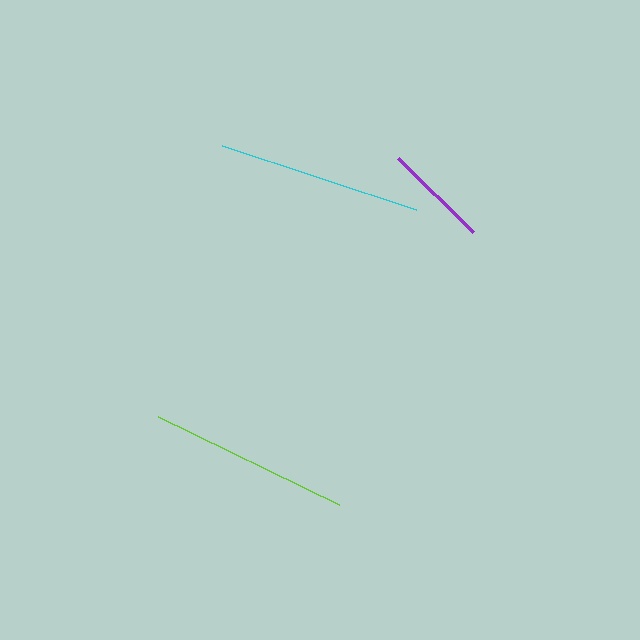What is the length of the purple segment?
The purple segment is approximately 105 pixels long.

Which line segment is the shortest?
The purple line is the shortest at approximately 105 pixels.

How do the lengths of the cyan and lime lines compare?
The cyan and lime lines are approximately the same length.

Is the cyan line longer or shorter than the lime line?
The cyan line is longer than the lime line.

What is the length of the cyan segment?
The cyan segment is approximately 205 pixels long.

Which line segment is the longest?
The cyan line is the longest at approximately 205 pixels.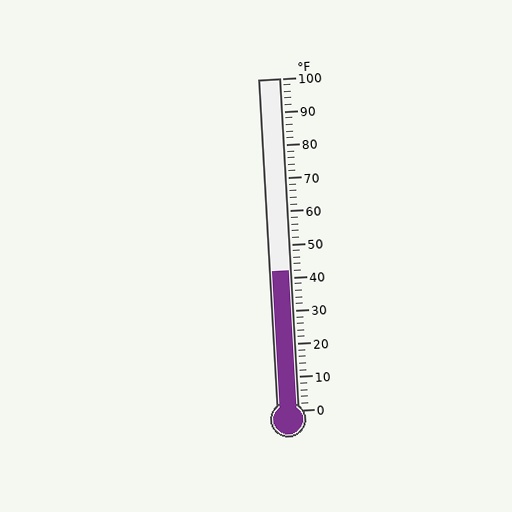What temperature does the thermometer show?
The thermometer shows approximately 42°F.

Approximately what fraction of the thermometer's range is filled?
The thermometer is filled to approximately 40% of its range.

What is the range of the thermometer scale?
The thermometer scale ranges from 0°F to 100°F.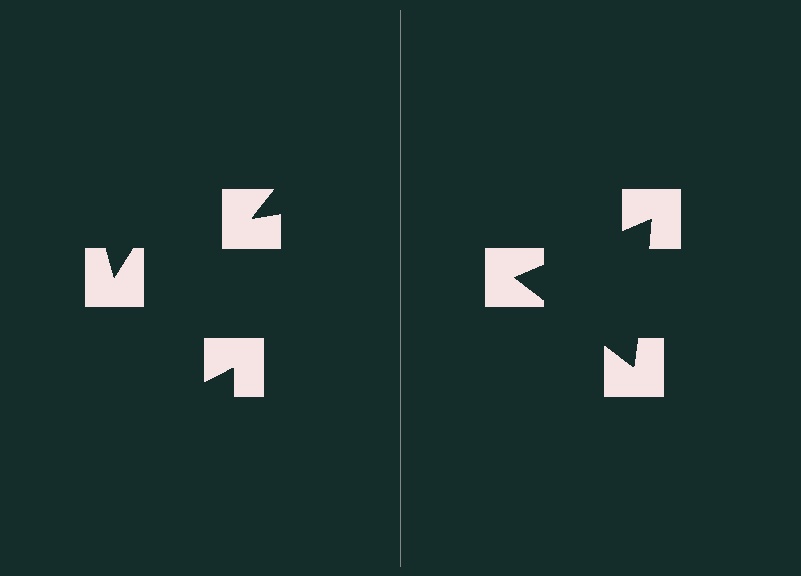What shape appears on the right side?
An illusory triangle.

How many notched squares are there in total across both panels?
6 — 3 on each side.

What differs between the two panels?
The notched squares are positioned identically on both sides; only the wedge orientations differ. On the right they align to a triangle; on the left they are misaligned.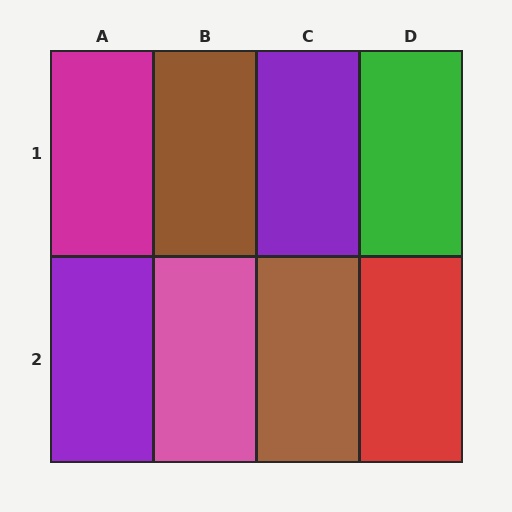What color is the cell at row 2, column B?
Pink.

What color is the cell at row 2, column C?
Brown.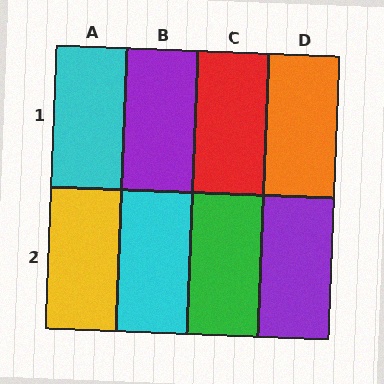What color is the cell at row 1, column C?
Red.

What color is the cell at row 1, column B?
Purple.